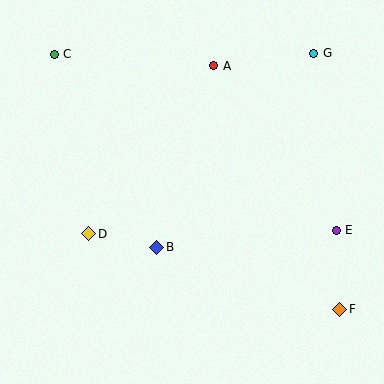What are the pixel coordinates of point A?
Point A is at (214, 66).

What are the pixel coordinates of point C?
Point C is at (54, 54).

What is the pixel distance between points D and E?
The distance between D and E is 248 pixels.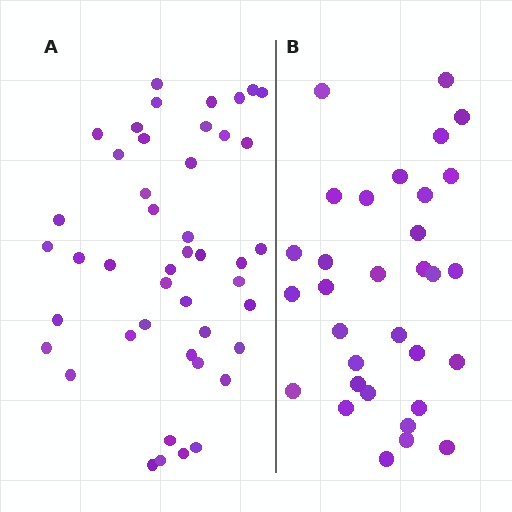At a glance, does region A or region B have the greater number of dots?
Region A (the left region) has more dots.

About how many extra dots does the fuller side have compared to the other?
Region A has approximately 15 more dots than region B.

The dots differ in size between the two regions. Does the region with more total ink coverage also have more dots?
No. Region B has more total ink coverage because its dots are larger, but region A actually contains more individual dots. Total area can be misleading — the number of items is what matters here.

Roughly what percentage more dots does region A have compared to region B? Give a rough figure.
About 40% more.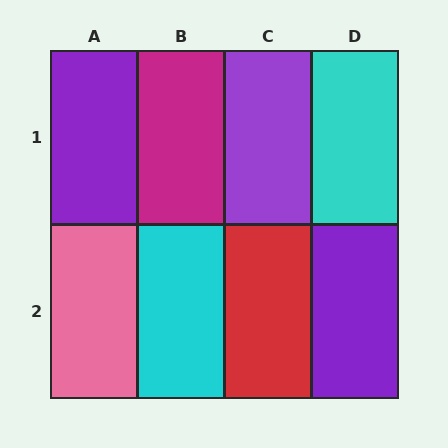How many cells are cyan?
2 cells are cyan.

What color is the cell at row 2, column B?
Cyan.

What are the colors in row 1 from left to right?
Purple, magenta, purple, cyan.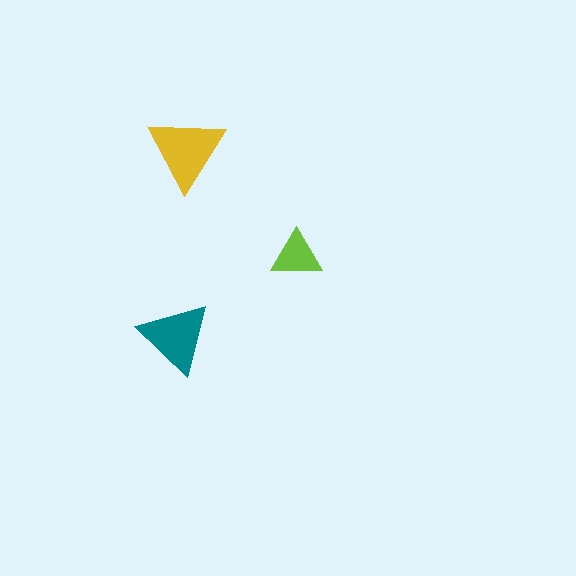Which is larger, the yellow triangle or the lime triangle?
The yellow one.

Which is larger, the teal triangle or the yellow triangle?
The yellow one.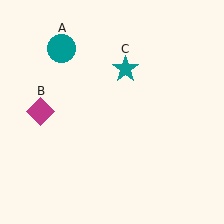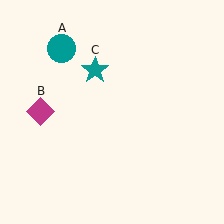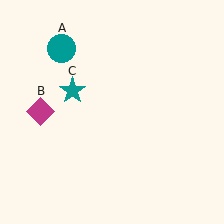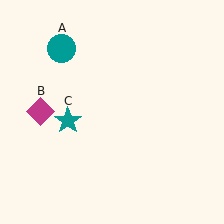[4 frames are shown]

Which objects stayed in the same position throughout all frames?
Teal circle (object A) and magenta diamond (object B) remained stationary.